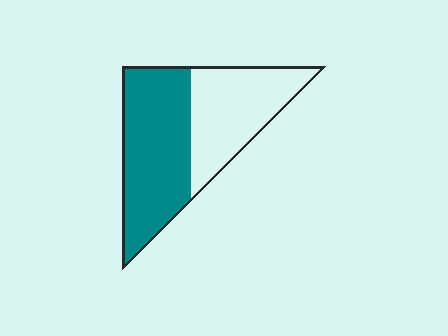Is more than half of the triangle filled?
Yes.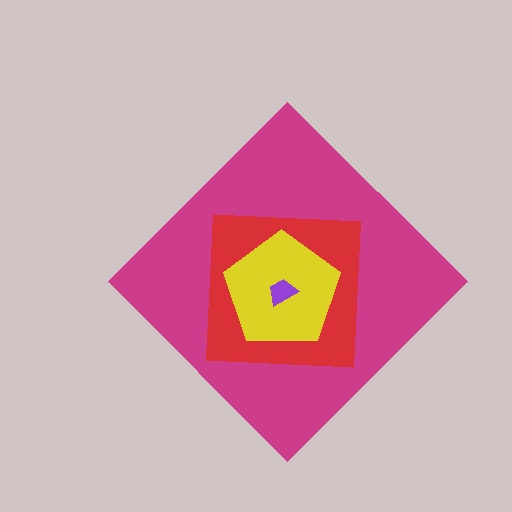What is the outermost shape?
The magenta diamond.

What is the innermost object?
The purple trapezoid.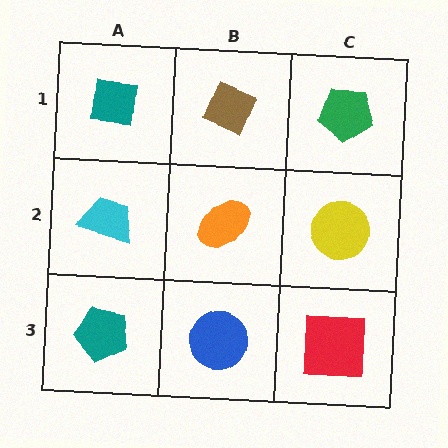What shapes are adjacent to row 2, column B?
A brown diamond (row 1, column B), a blue circle (row 3, column B), a cyan trapezoid (row 2, column A), a yellow circle (row 2, column C).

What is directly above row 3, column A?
A cyan trapezoid.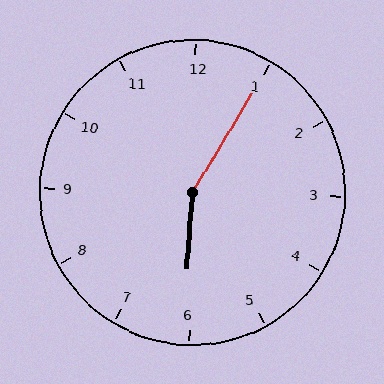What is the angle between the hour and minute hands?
Approximately 152 degrees.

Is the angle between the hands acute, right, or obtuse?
It is obtuse.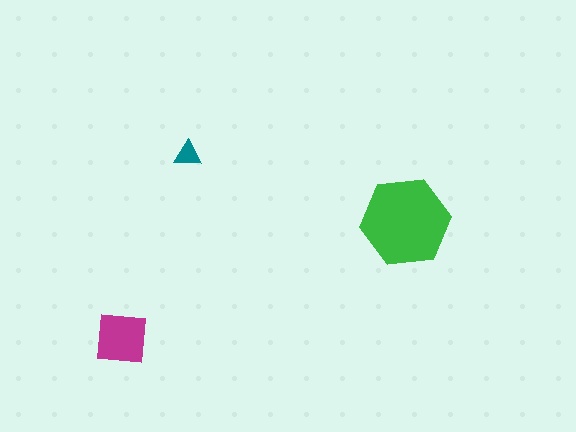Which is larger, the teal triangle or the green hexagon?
The green hexagon.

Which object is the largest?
The green hexagon.